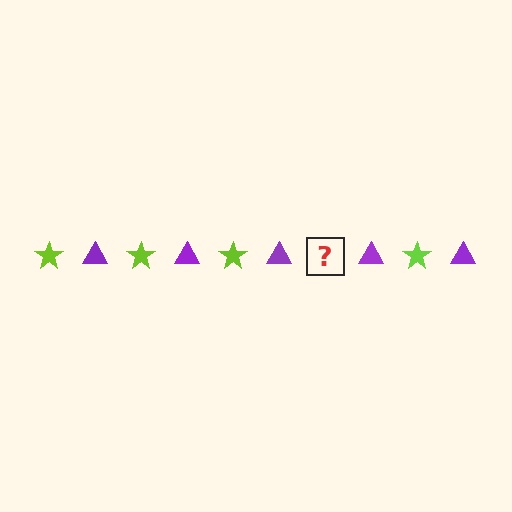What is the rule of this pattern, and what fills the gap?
The rule is that the pattern alternates between lime star and purple triangle. The gap should be filled with a lime star.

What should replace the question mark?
The question mark should be replaced with a lime star.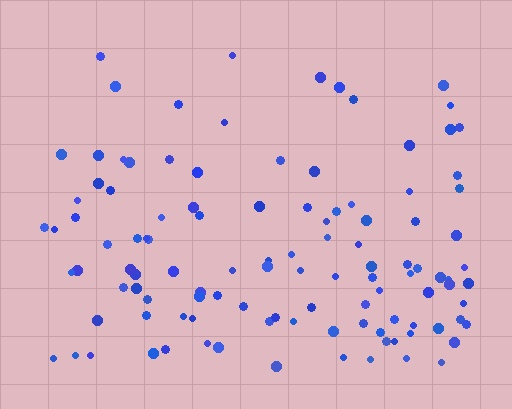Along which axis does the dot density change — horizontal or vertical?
Vertical.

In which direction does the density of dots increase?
From top to bottom, with the bottom side densest.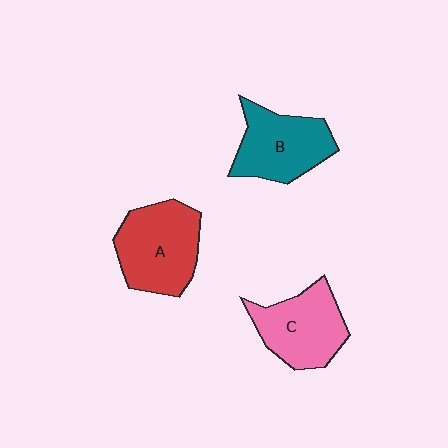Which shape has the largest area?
Shape A (red).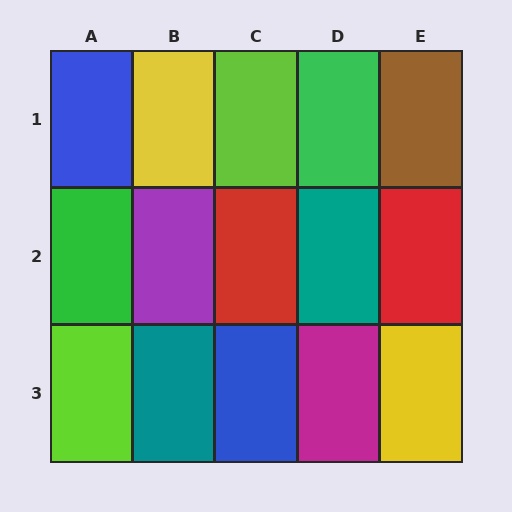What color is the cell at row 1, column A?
Blue.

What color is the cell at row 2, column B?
Purple.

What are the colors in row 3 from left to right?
Lime, teal, blue, magenta, yellow.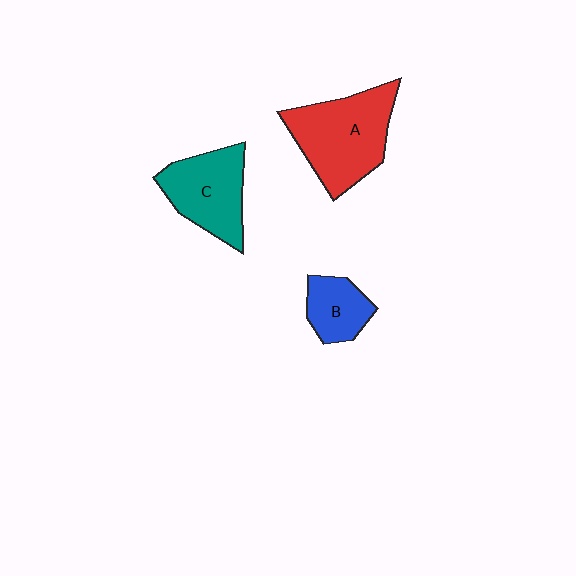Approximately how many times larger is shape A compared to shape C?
Approximately 1.3 times.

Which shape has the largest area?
Shape A (red).